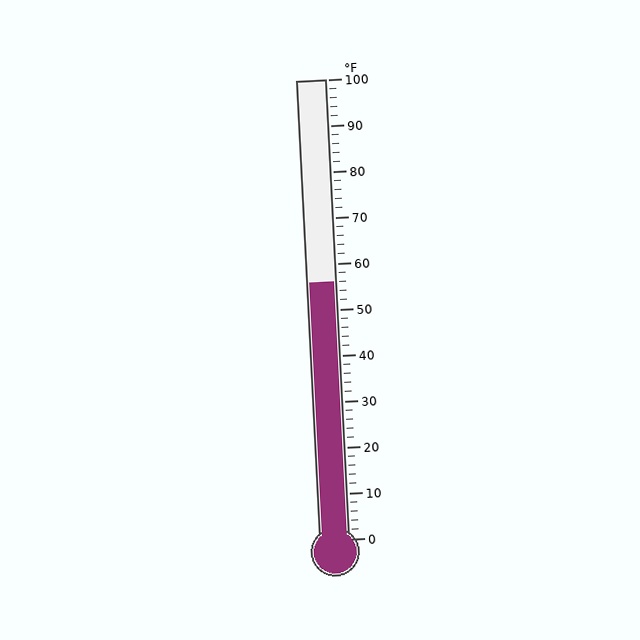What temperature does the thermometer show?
The thermometer shows approximately 56°F.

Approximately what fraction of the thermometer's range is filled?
The thermometer is filled to approximately 55% of its range.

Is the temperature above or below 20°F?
The temperature is above 20°F.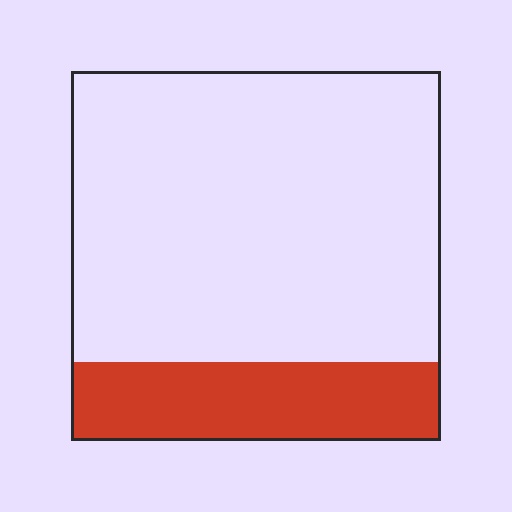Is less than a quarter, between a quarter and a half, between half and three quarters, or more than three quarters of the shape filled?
Less than a quarter.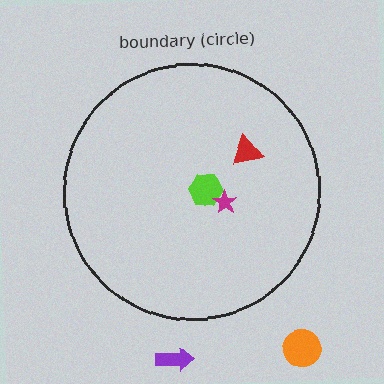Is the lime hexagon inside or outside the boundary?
Inside.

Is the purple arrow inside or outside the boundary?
Outside.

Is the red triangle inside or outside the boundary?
Inside.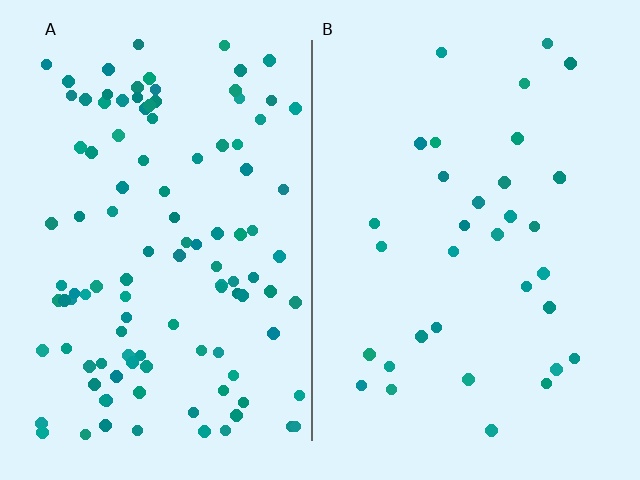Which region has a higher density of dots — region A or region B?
A (the left).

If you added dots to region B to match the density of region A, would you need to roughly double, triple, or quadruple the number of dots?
Approximately triple.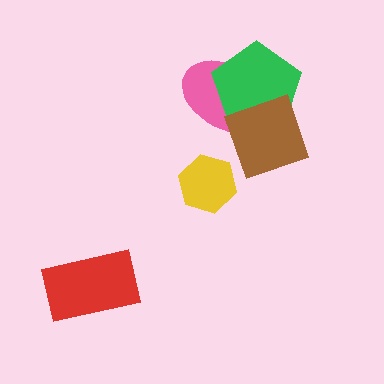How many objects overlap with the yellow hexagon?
0 objects overlap with the yellow hexagon.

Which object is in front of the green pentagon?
The brown diamond is in front of the green pentagon.